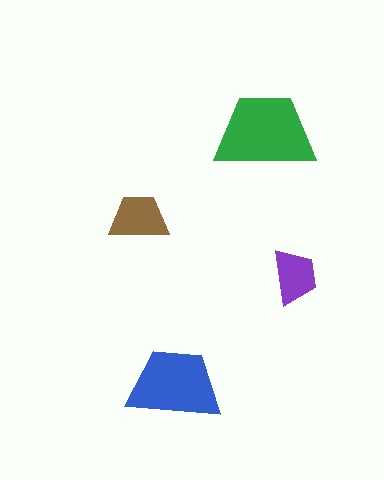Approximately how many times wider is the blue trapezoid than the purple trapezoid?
About 1.5 times wider.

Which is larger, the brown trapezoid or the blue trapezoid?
The blue one.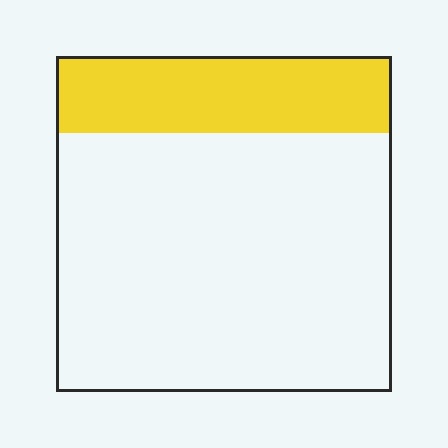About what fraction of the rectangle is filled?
About one quarter (1/4).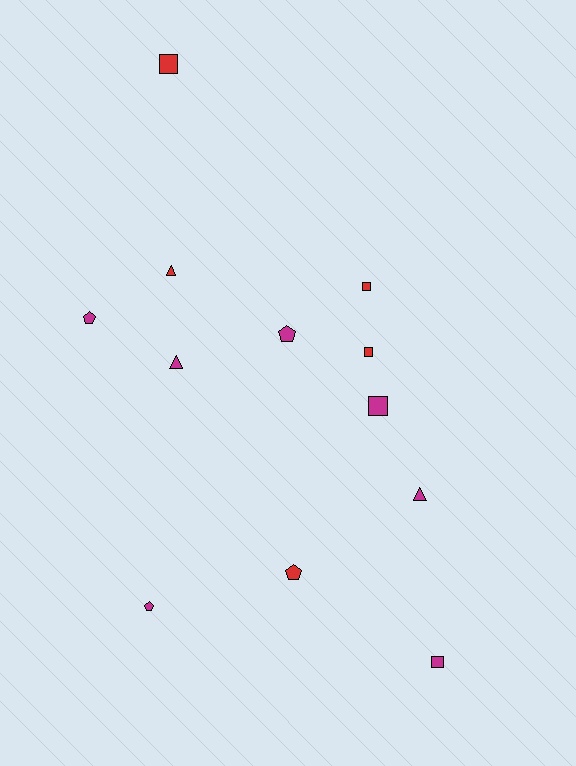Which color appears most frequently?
Magenta, with 7 objects.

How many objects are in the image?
There are 12 objects.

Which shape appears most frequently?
Square, with 5 objects.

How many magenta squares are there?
There are 2 magenta squares.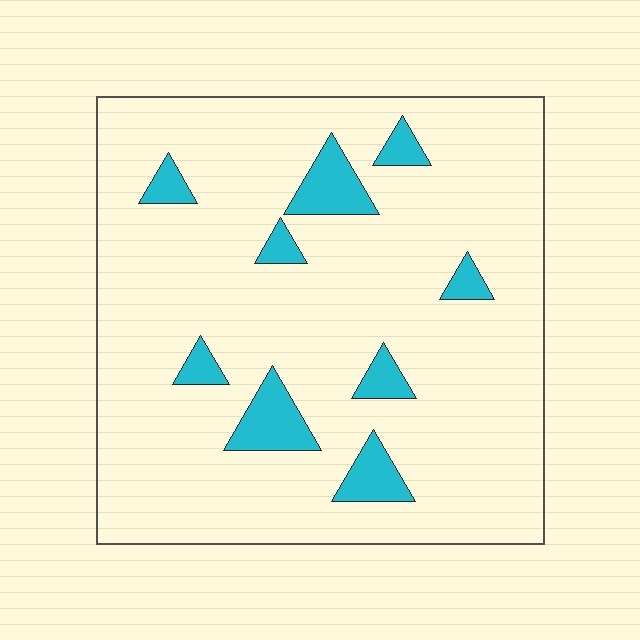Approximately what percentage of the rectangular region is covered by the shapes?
Approximately 10%.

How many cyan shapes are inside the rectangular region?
9.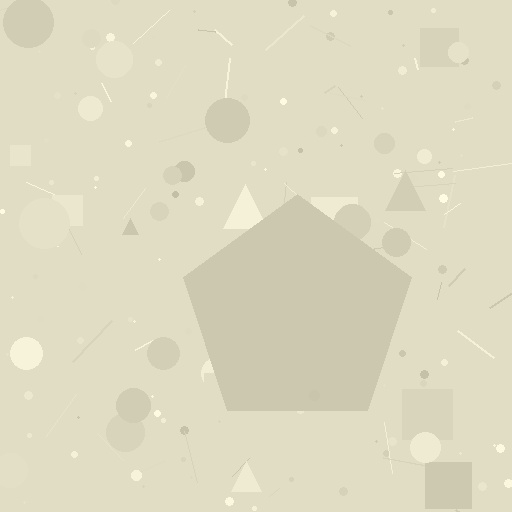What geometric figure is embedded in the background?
A pentagon is embedded in the background.